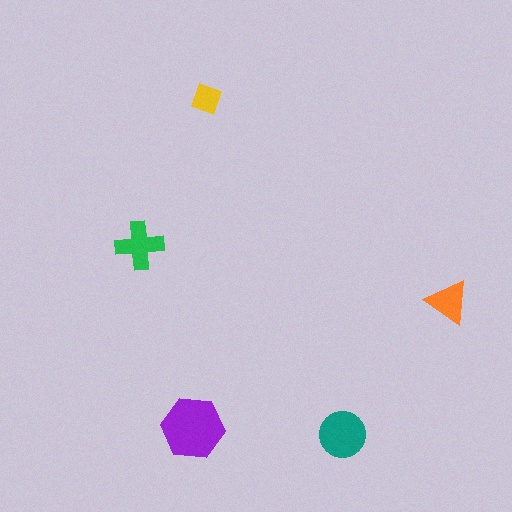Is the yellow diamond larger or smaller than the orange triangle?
Smaller.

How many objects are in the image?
There are 5 objects in the image.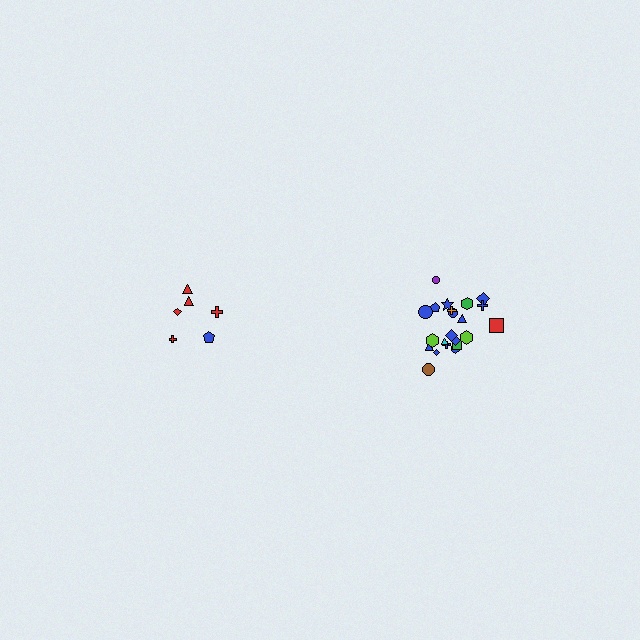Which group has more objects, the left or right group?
The right group.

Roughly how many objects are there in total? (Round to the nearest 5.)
Roughly 30 objects in total.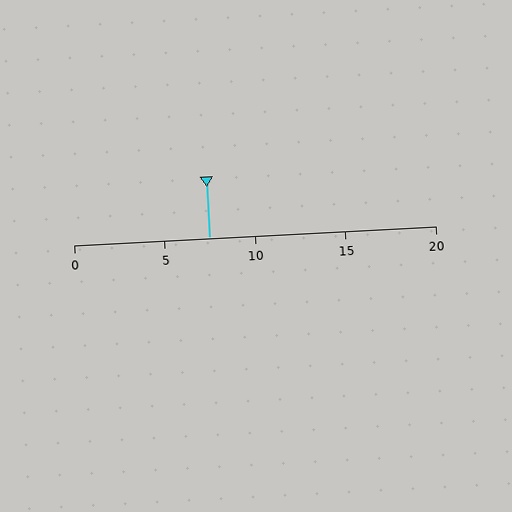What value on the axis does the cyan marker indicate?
The marker indicates approximately 7.5.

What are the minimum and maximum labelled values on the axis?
The axis runs from 0 to 20.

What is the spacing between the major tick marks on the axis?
The major ticks are spaced 5 apart.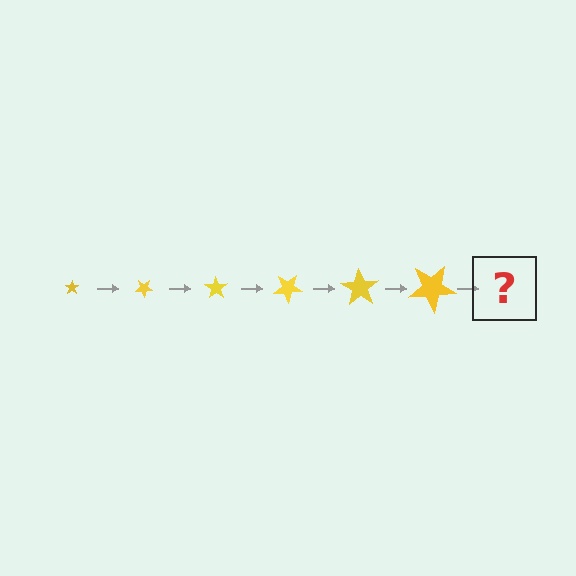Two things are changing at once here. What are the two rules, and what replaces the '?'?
The two rules are that the star grows larger each step and it rotates 35 degrees each step. The '?' should be a star, larger than the previous one and rotated 210 degrees from the start.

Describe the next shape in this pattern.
It should be a star, larger than the previous one and rotated 210 degrees from the start.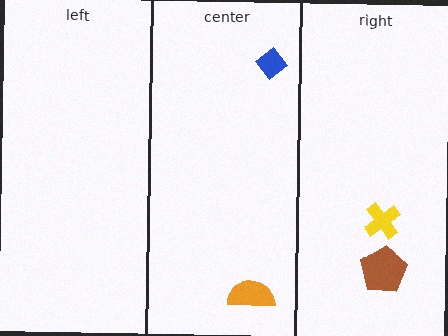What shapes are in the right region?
The yellow cross, the brown pentagon.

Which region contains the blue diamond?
The center region.